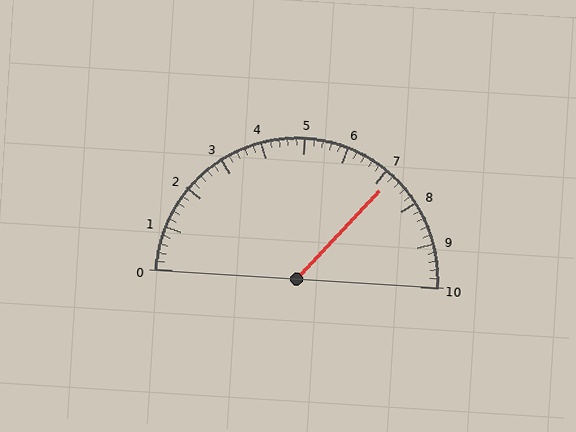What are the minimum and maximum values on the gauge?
The gauge ranges from 0 to 10.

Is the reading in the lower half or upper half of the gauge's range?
The reading is in the upper half of the range (0 to 10).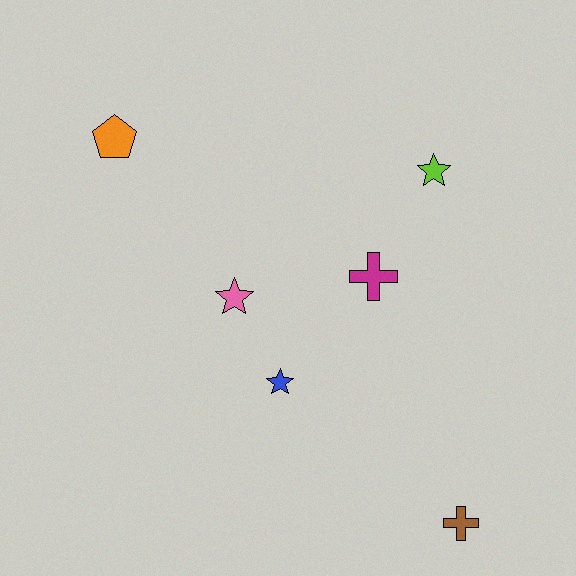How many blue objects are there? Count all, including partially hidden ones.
There is 1 blue object.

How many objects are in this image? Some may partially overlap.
There are 6 objects.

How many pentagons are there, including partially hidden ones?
There is 1 pentagon.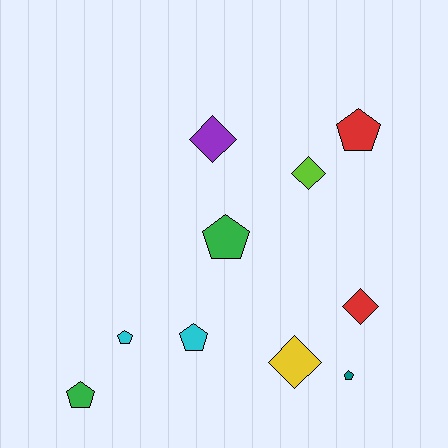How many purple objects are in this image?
There is 1 purple object.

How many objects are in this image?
There are 10 objects.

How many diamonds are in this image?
There are 4 diamonds.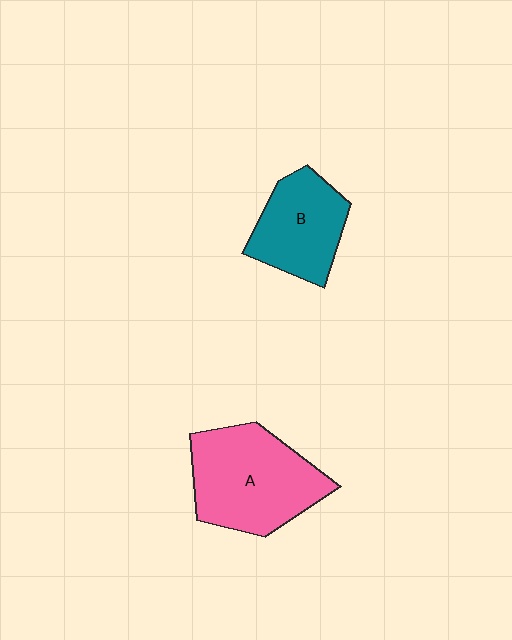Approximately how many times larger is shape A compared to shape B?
Approximately 1.4 times.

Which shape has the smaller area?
Shape B (teal).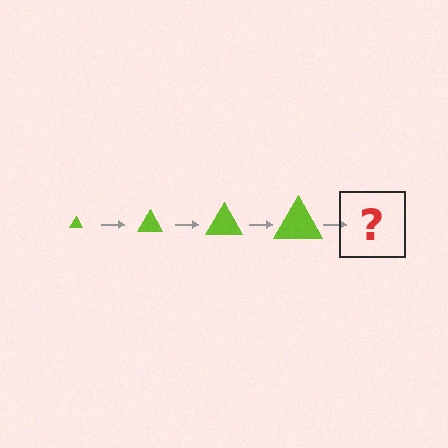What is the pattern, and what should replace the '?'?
The pattern is that the triangle gets progressively larger each step. The '?' should be a lime triangle, larger than the previous one.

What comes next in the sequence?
The next element should be a lime triangle, larger than the previous one.